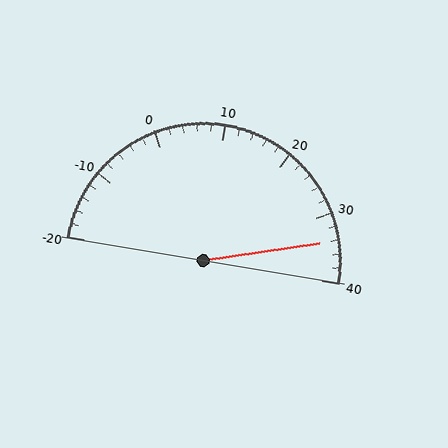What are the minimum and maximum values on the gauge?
The gauge ranges from -20 to 40.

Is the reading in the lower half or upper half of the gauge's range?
The reading is in the upper half of the range (-20 to 40).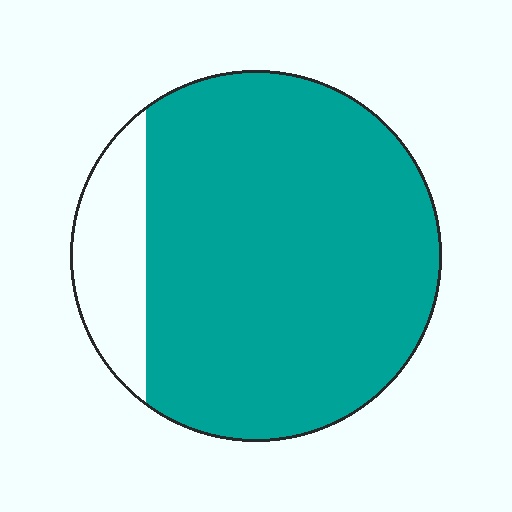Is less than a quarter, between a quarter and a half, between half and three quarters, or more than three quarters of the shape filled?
More than three quarters.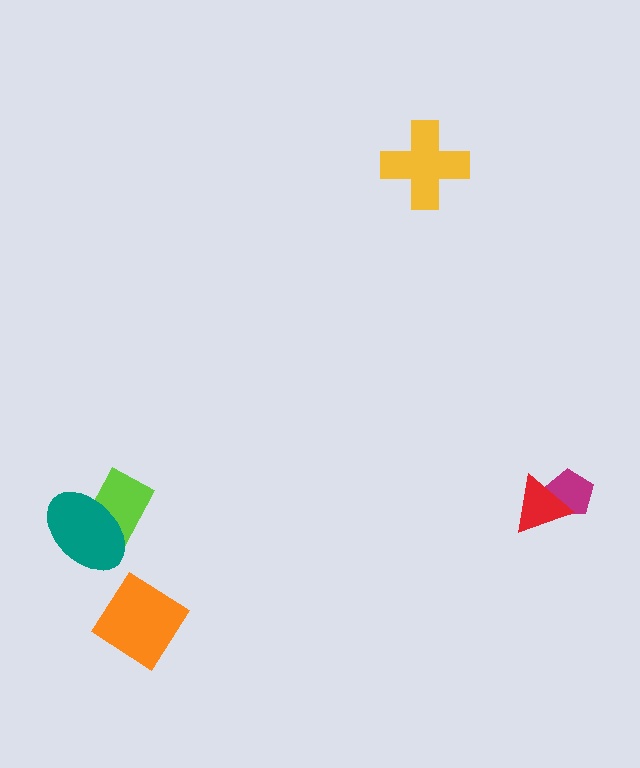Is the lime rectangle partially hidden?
Yes, it is partially covered by another shape.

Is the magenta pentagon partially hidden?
Yes, it is partially covered by another shape.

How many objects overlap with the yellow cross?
0 objects overlap with the yellow cross.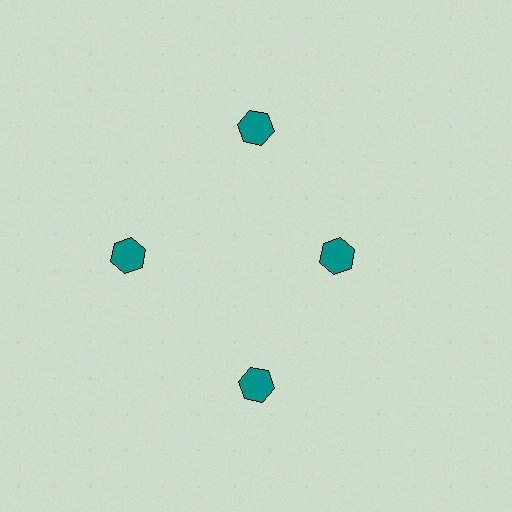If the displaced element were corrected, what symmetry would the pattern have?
It would have 4-fold rotational symmetry — the pattern would map onto itself every 90 degrees.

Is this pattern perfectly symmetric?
No. The 4 teal hexagons are arranged in a ring, but one element near the 3 o'clock position is pulled inward toward the center, breaking the 4-fold rotational symmetry.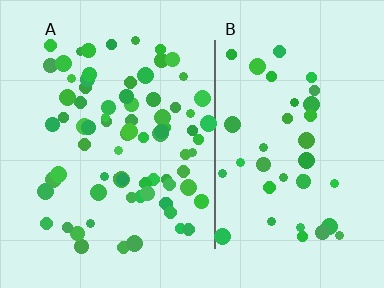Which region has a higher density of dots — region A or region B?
A (the left).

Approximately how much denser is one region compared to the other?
Approximately 1.9× — region A over region B.